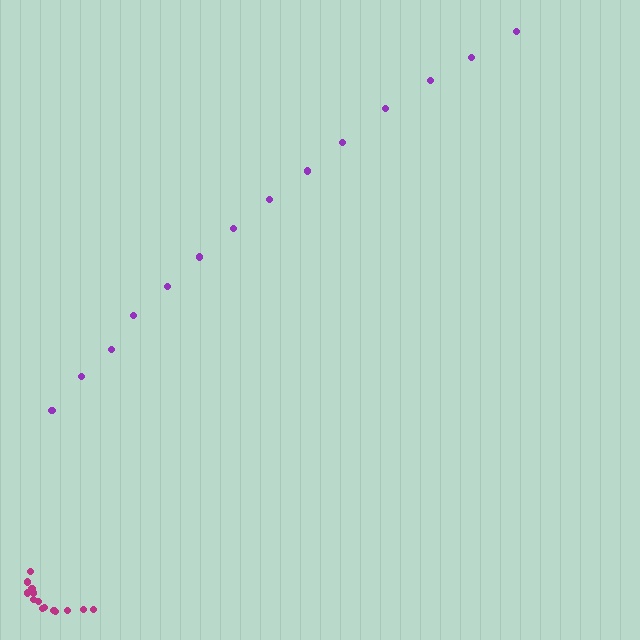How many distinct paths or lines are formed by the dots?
There are 2 distinct paths.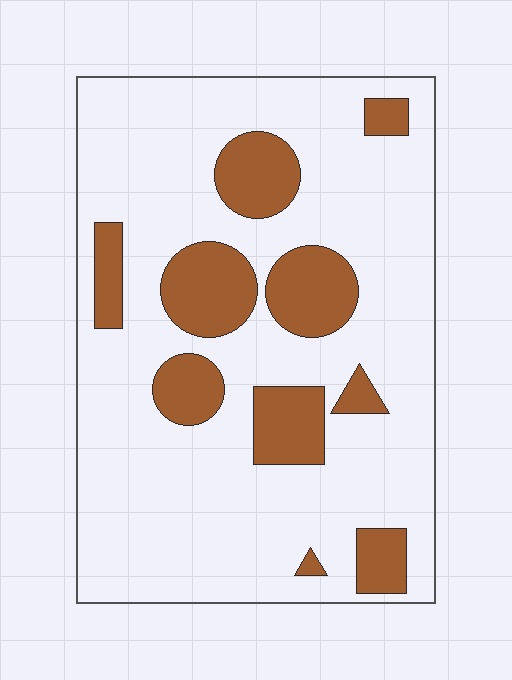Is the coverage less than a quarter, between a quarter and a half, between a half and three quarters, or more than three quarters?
Less than a quarter.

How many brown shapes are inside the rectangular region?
10.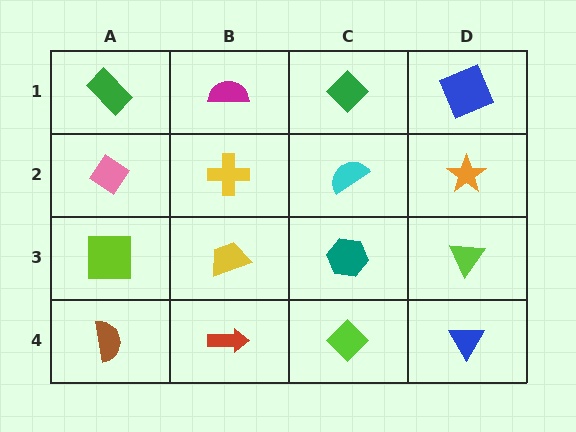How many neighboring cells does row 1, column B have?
3.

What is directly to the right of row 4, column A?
A red arrow.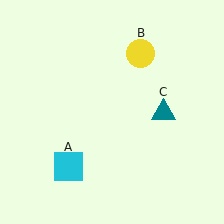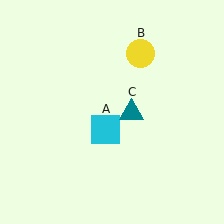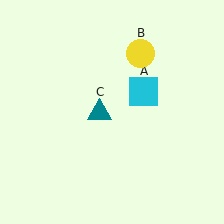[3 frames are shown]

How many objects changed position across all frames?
2 objects changed position: cyan square (object A), teal triangle (object C).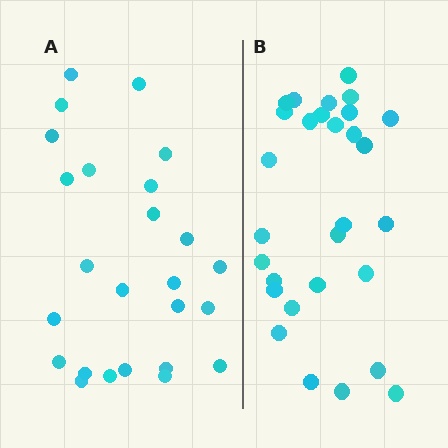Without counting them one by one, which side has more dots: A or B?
Region B (the right region) has more dots.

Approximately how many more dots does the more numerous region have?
Region B has about 4 more dots than region A.